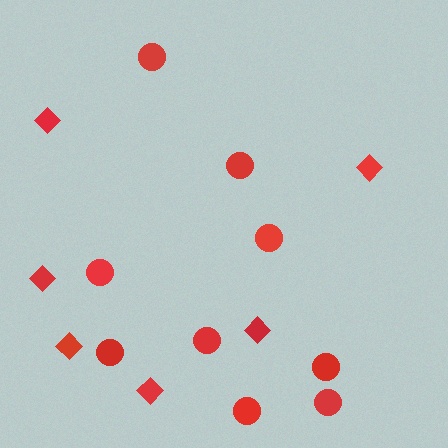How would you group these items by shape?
There are 2 groups: one group of diamonds (6) and one group of circles (9).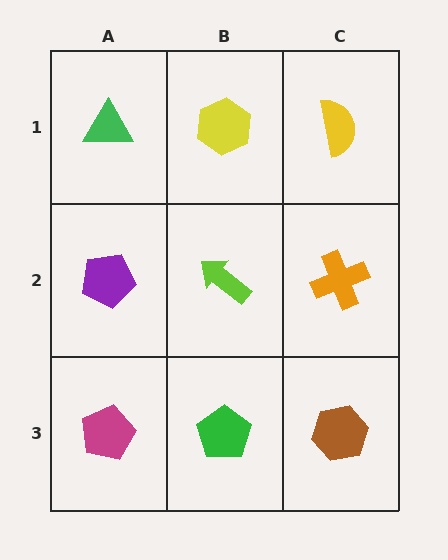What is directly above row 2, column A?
A green triangle.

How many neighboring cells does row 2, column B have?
4.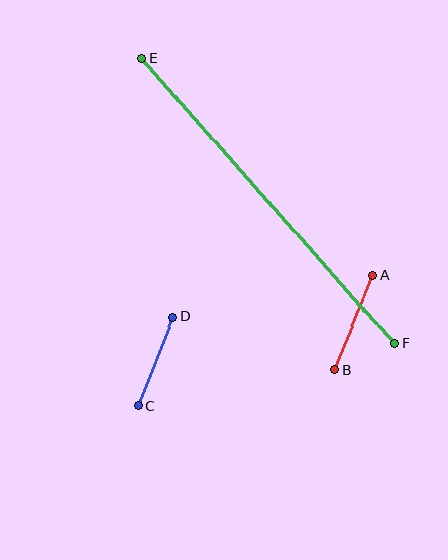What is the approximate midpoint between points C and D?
The midpoint is at approximately (156, 361) pixels.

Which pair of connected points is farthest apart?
Points E and F are farthest apart.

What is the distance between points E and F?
The distance is approximately 381 pixels.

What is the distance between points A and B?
The distance is approximately 102 pixels.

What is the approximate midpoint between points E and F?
The midpoint is at approximately (268, 201) pixels.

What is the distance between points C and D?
The distance is approximately 96 pixels.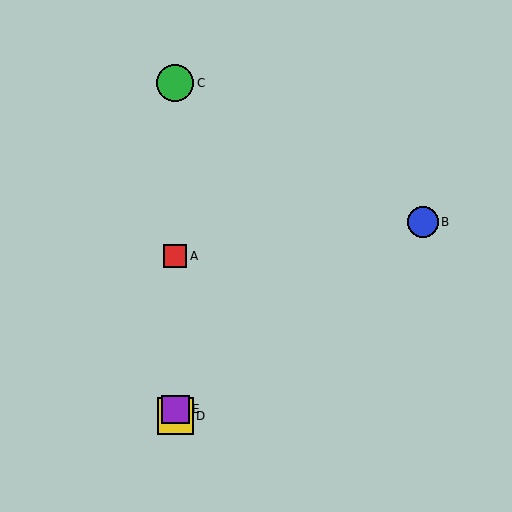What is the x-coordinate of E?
Object E is at x≈175.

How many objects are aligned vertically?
4 objects (A, C, D, E) are aligned vertically.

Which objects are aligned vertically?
Objects A, C, D, E are aligned vertically.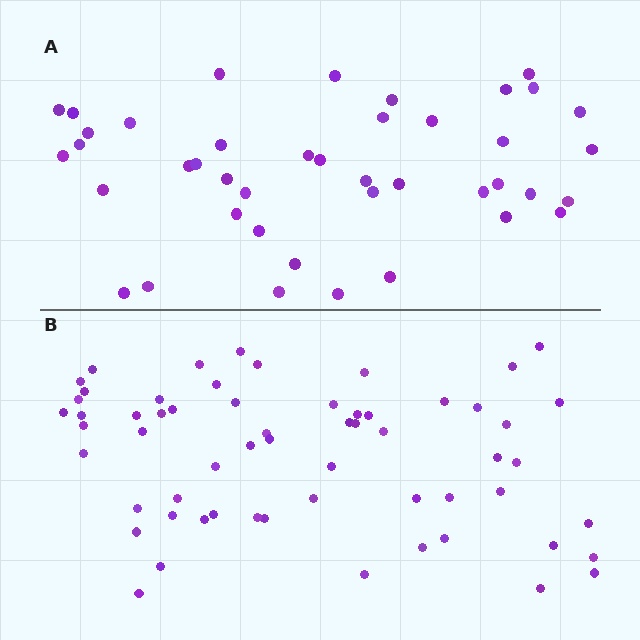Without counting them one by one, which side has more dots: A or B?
Region B (the bottom region) has more dots.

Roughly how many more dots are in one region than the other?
Region B has approximately 20 more dots than region A.